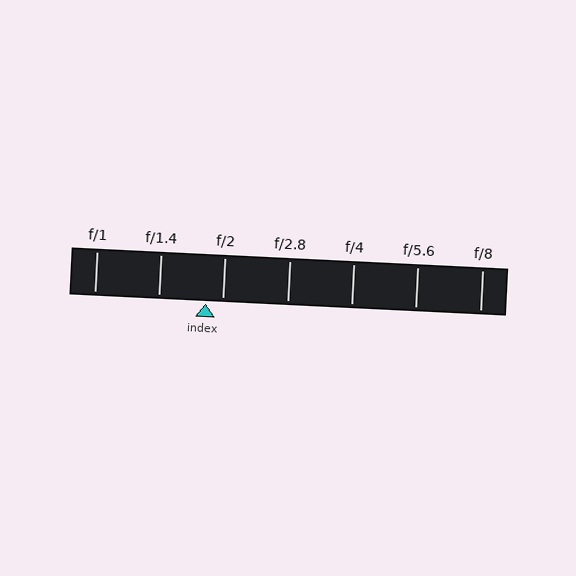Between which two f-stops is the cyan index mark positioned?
The index mark is between f/1.4 and f/2.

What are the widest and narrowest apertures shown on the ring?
The widest aperture shown is f/1 and the narrowest is f/8.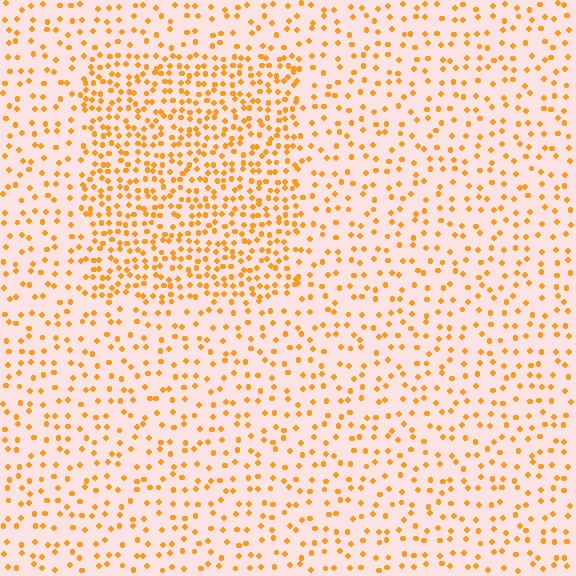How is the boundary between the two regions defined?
The boundary is defined by a change in element density (approximately 2.1x ratio). All elements are the same color, size, and shape.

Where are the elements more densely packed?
The elements are more densely packed inside the rectangle boundary.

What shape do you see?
I see a rectangle.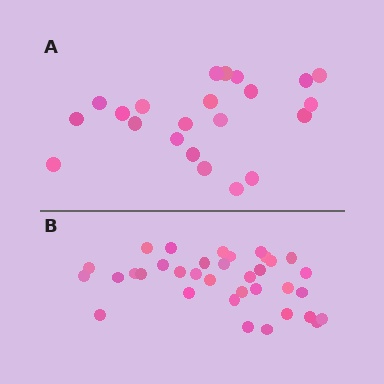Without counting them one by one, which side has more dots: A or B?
Region B (the bottom region) has more dots.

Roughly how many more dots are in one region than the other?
Region B has approximately 15 more dots than region A.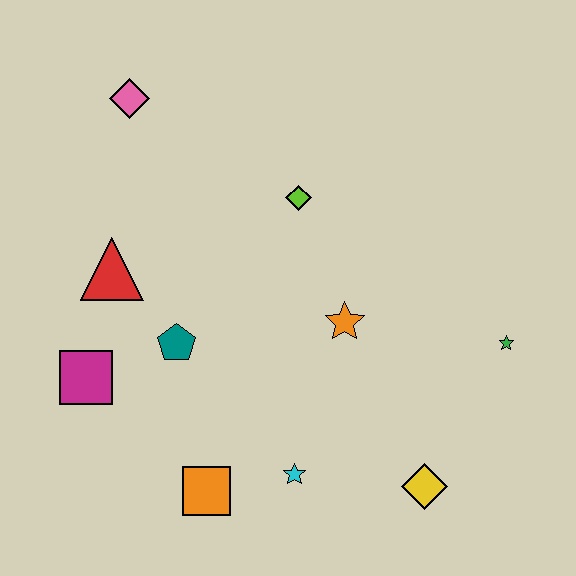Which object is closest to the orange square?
The cyan star is closest to the orange square.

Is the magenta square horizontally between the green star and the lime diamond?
No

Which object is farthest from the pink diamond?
The yellow diamond is farthest from the pink diamond.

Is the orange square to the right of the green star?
No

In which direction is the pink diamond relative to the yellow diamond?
The pink diamond is above the yellow diamond.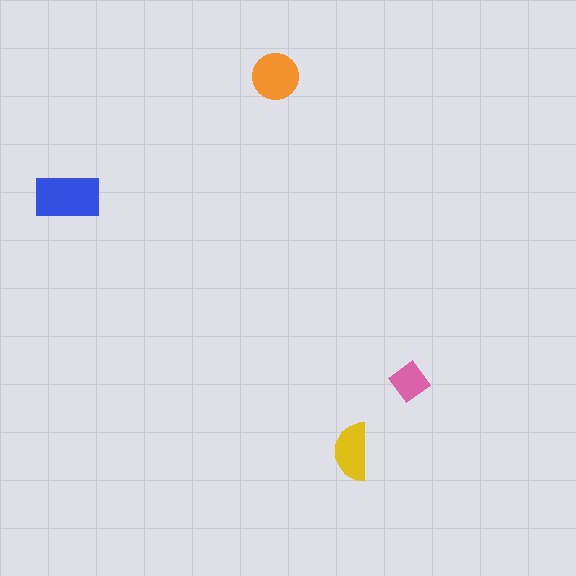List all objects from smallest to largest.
The pink diamond, the yellow semicircle, the orange circle, the blue rectangle.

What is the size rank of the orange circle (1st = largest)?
2nd.